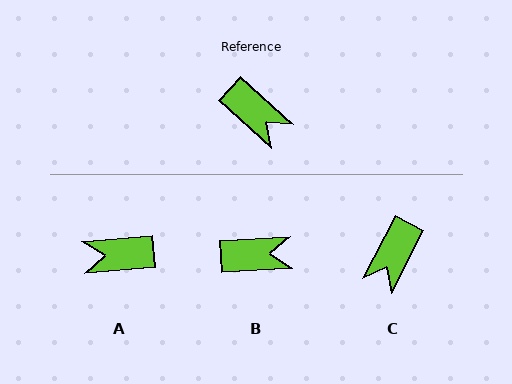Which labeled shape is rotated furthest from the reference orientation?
A, about 133 degrees away.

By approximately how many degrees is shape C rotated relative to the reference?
Approximately 75 degrees clockwise.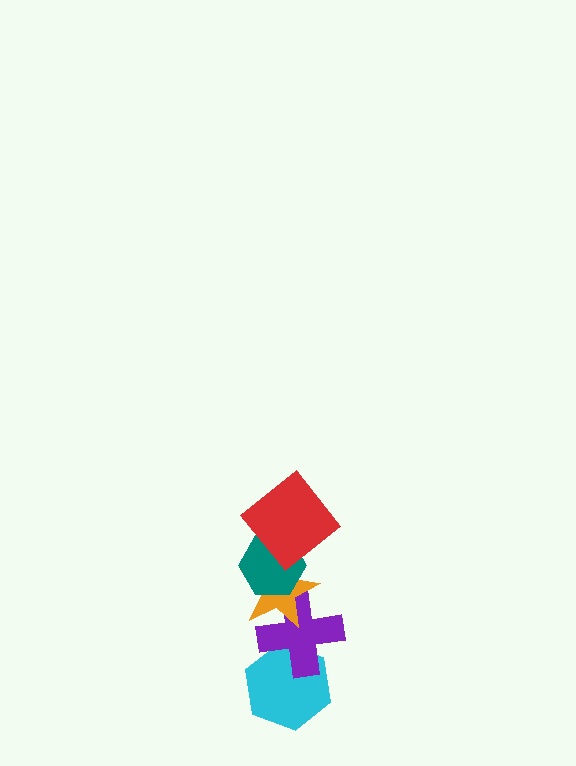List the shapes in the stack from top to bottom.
From top to bottom: the red diamond, the teal hexagon, the orange star, the purple cross, the cyan hexagon.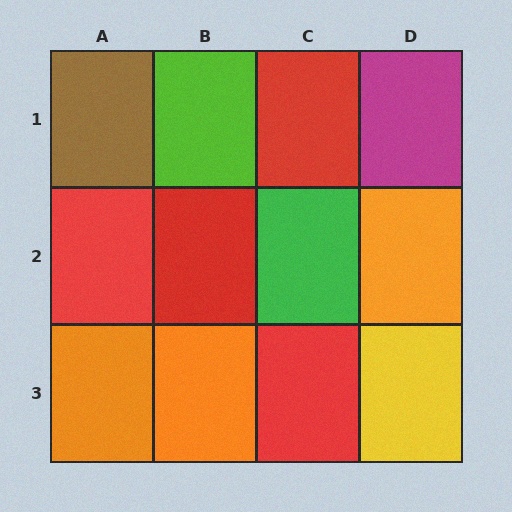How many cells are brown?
1 cell is brown.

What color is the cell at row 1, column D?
Magenta.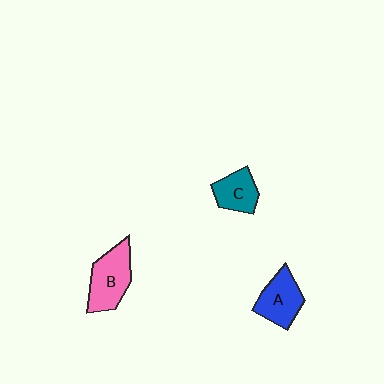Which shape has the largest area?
Shape B (pink).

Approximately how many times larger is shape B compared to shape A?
Approximately 1.2 times.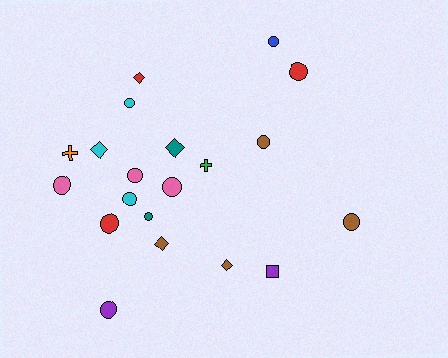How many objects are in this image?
There are 20 objects.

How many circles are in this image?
There are 12 circles.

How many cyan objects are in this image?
There are 3 cyan objects.